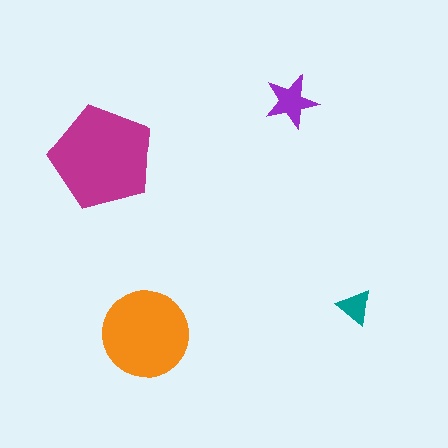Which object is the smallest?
The teal triangle.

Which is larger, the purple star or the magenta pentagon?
The magenta pentagon.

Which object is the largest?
The magenta pentagon.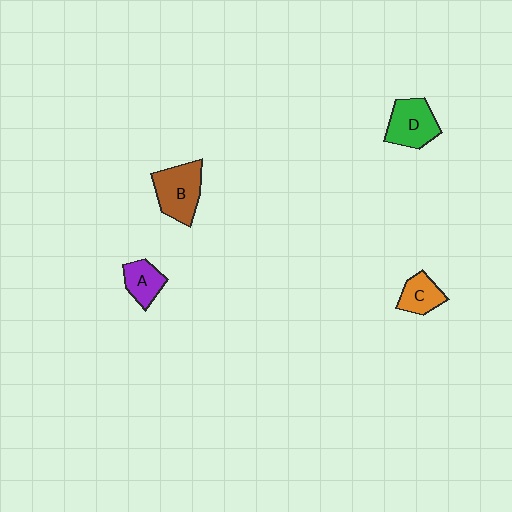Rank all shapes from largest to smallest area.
From largest to smallest: B (brown), D (green), A (purple), C (orange).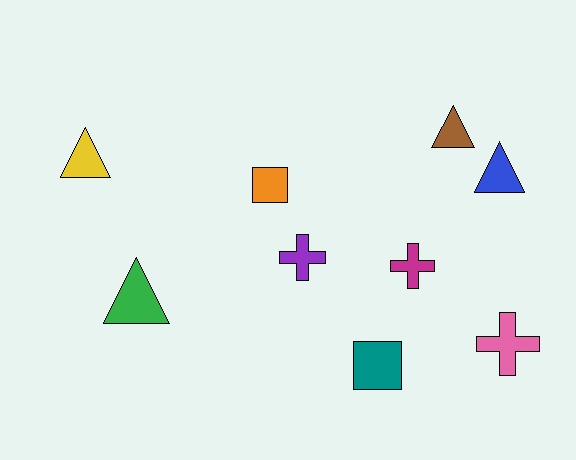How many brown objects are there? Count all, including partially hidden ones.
There is 1 brown object.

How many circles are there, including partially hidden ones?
There are no circles.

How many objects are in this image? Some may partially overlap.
There are 9 objects.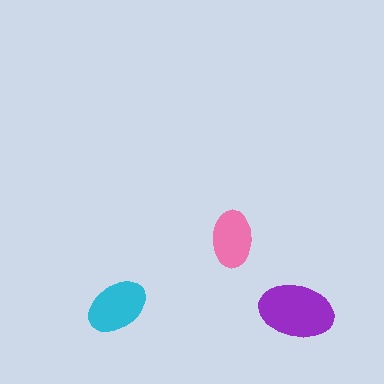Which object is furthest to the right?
The purple ellipse is rightmost.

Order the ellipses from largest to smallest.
the purple one, the cyan one, the pink one.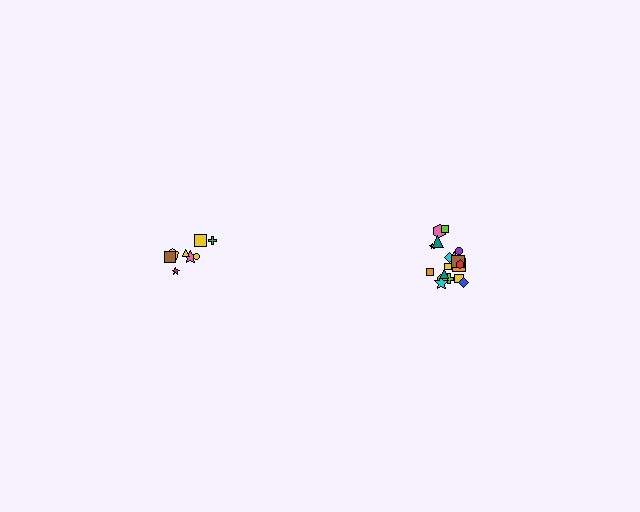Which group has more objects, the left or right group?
The right group.